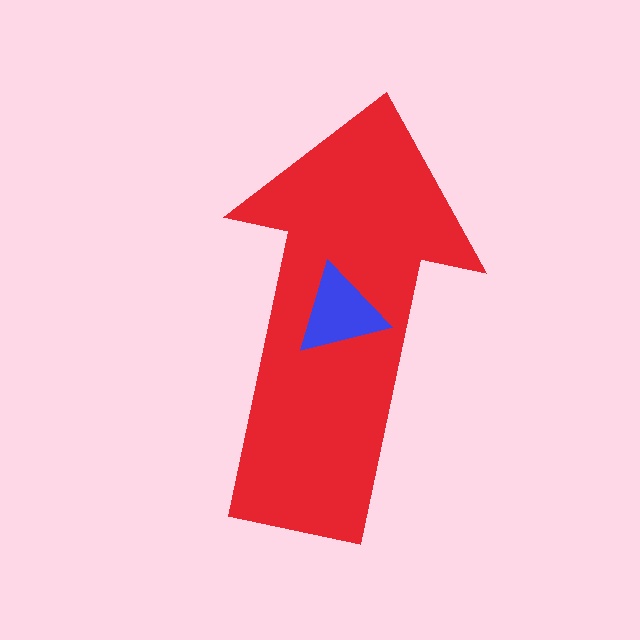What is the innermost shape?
The blue triangle.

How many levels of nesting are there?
2.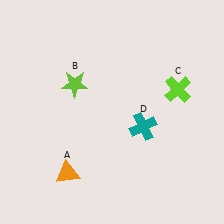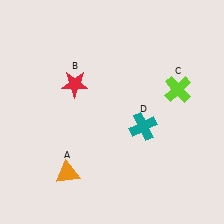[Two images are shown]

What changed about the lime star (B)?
In Image 1, B is lime. In Image 2, it changed to red.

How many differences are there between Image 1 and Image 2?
There is 1 difference between the two images.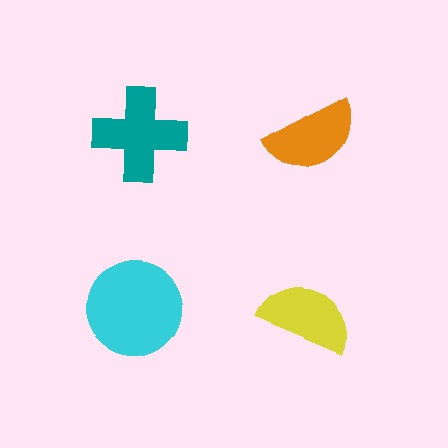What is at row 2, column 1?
A cyan circle.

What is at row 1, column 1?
A teal cross.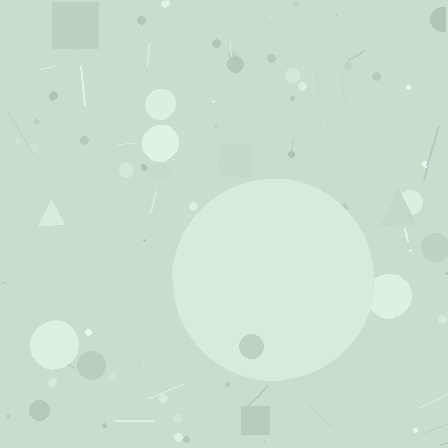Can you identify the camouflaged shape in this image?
The camouflaged shape is a circle.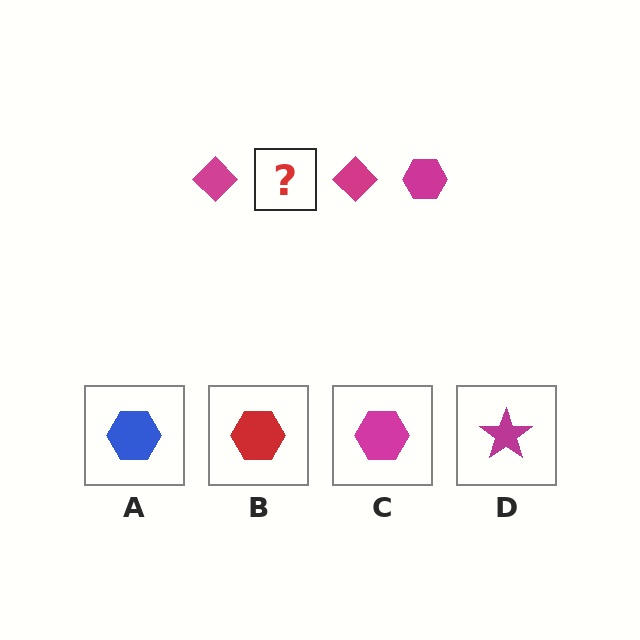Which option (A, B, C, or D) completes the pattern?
C.